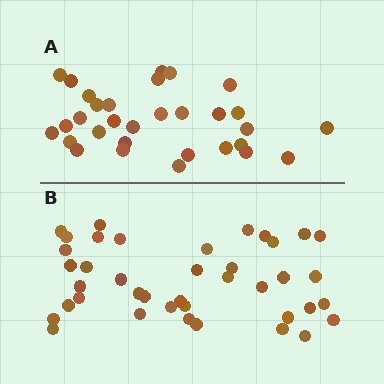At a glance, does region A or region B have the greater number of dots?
Region B (the bottom region) has more dots.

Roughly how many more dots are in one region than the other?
Region B has roughly 8 or so more dots than region A.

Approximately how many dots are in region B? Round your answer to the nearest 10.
About 40 dots.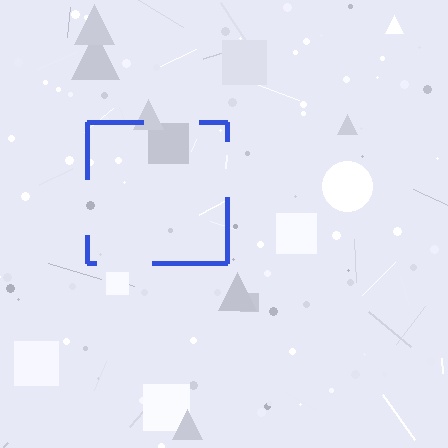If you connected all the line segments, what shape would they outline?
They would outline a square.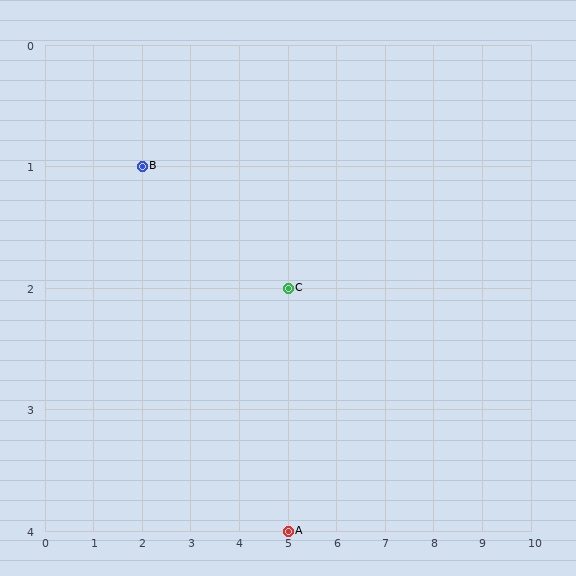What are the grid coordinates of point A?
Point A is at grid coordinates (5, 4).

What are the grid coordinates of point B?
Point B is at grid coordinates (2, 1).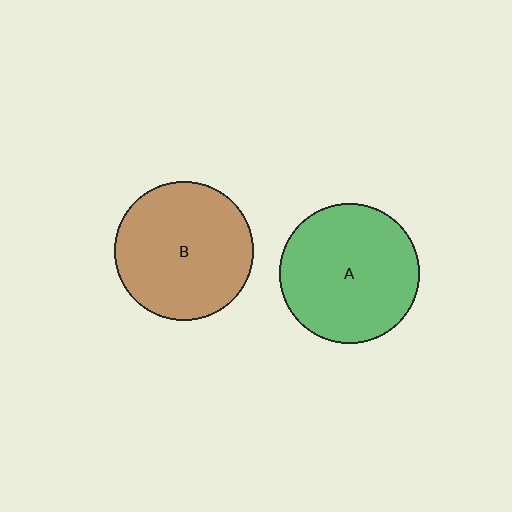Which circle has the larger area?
Circle A (green).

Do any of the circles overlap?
No, none of the circles overlap.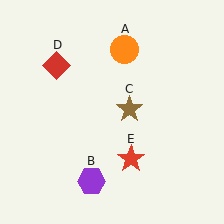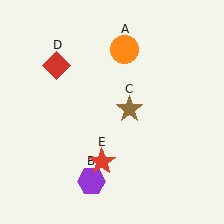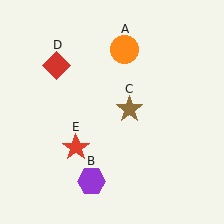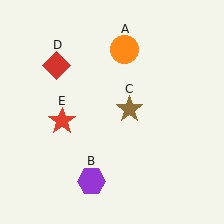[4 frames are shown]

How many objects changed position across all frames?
1 object changed position: red star (object E).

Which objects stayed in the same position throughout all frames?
Orange circle (object A) and purple hexagon (object B) and brown star (object C) and red diamond (object D) remained stationary.